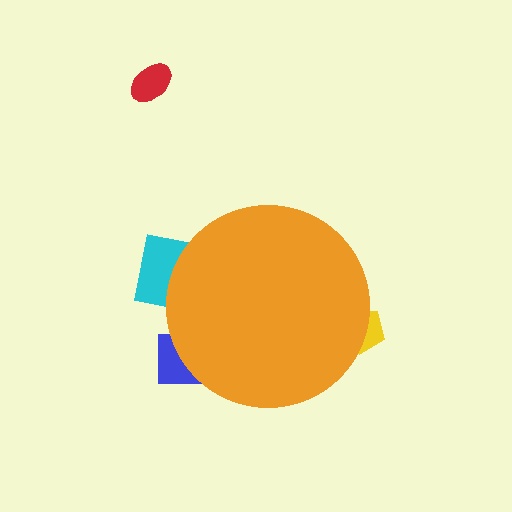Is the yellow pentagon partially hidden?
Yes, the yellow pentagon is partially hidden behind the orange circle.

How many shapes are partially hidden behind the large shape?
3 shapes are partially hidden.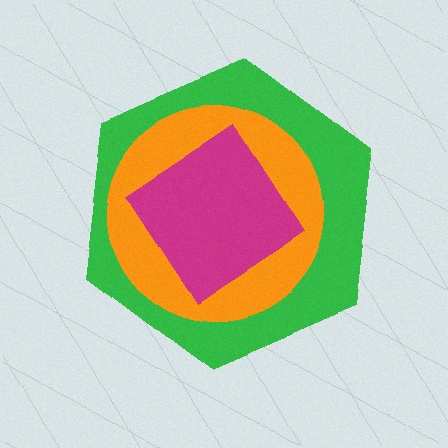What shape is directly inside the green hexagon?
The orange circle.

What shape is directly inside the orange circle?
The magenta diamond.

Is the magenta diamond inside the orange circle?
Yes.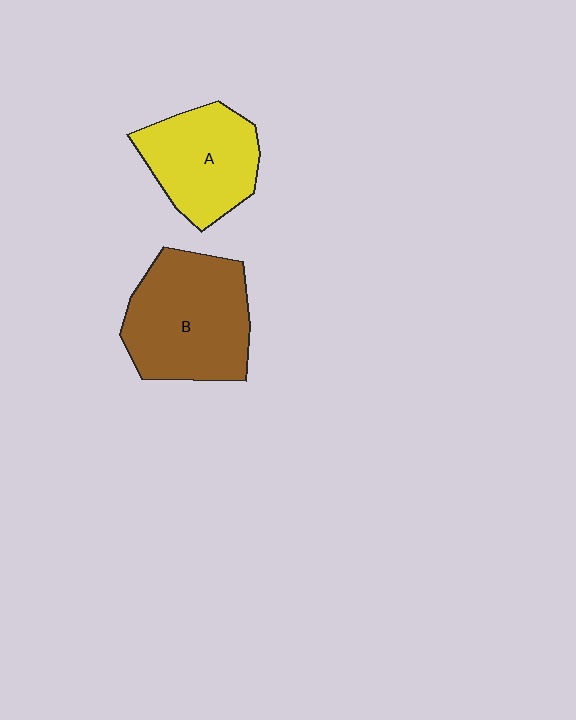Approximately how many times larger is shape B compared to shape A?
Approximately 1.3 times.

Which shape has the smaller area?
Shape A (yellow).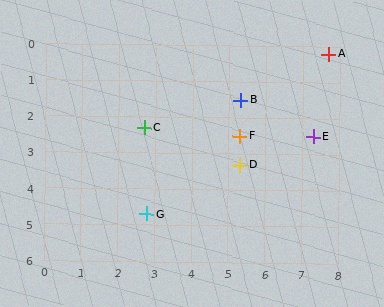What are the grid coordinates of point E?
Point E is at approximately (7.3, 2.5).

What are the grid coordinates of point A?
Point A is at approximately (7.7, 0.2).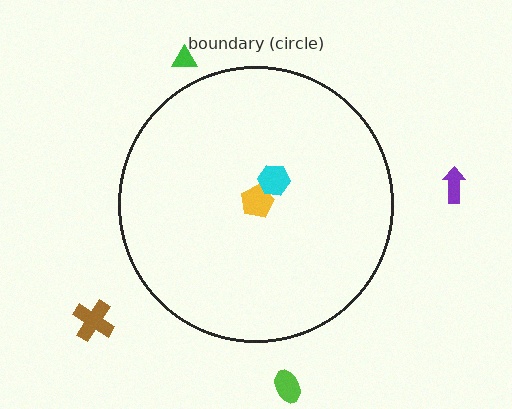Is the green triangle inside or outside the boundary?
Outside.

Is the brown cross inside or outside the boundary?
Outside.